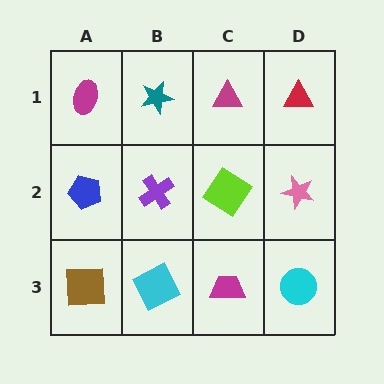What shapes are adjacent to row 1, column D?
A pink star (row 2, column D), a magenta triangle (row 1, column C).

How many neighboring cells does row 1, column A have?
2.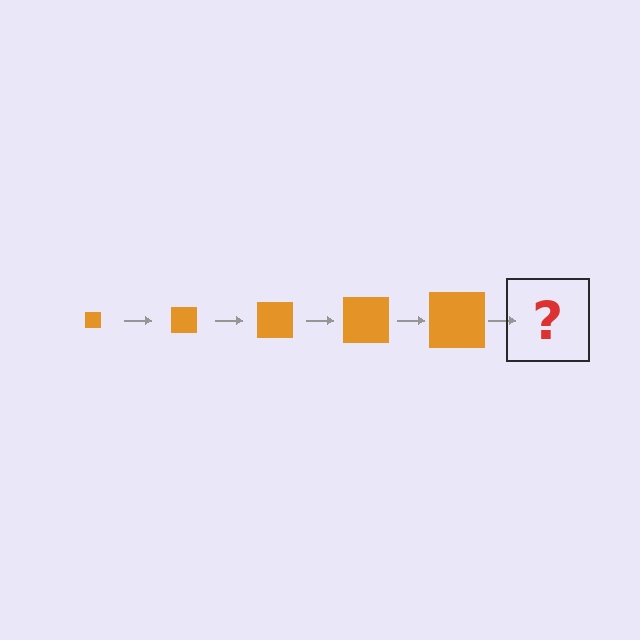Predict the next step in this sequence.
The next step is an orange square, larger than the previous one.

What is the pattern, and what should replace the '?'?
The pattern is that the square gets progressively larger each step. The '?' should be an orange square, larger than the previous one.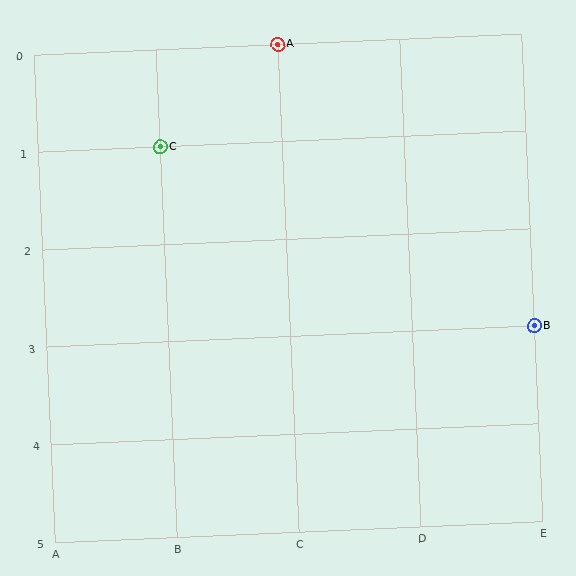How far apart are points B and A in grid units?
Points B and A are 2 columns and 3 rows apart (about 3.6 grid units diagonally).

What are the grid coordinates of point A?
Point A is at grid coordinates (C, 0).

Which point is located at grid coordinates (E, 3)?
Point B is at (E, 3).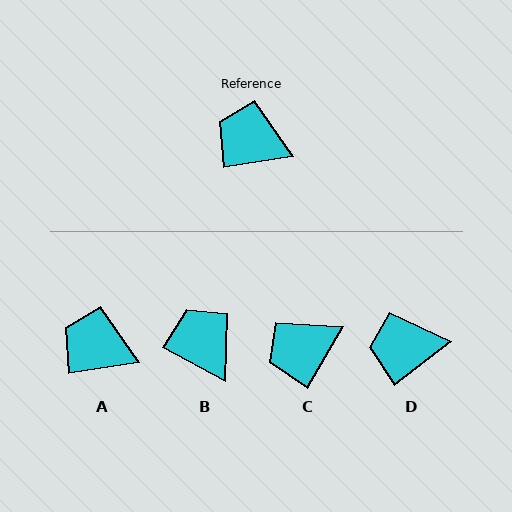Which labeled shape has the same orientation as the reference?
A.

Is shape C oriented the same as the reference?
No, it is off by about 51 degrees.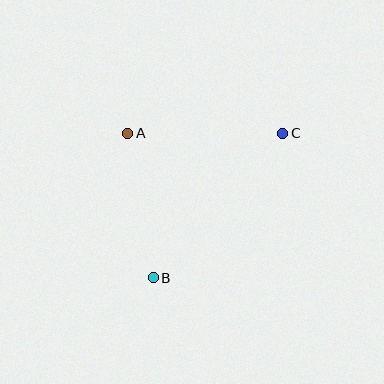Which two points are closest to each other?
Points A and B are closest to each other.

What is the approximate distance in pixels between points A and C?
The distance between A and C is approximately 155 pixels.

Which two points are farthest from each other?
Points B and C are farthest from each other.